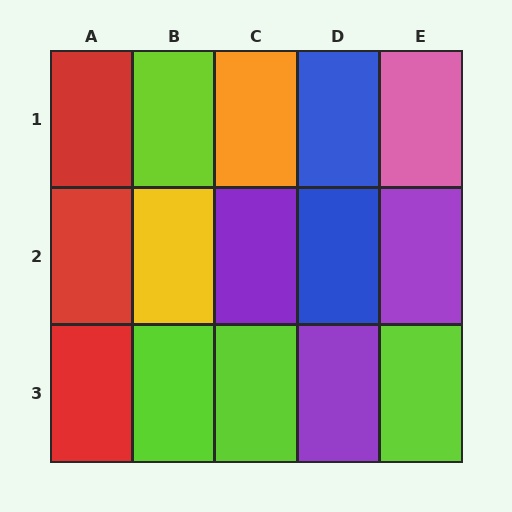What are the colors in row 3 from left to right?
Red, lime, lime, purple, lime.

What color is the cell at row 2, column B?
Yellow.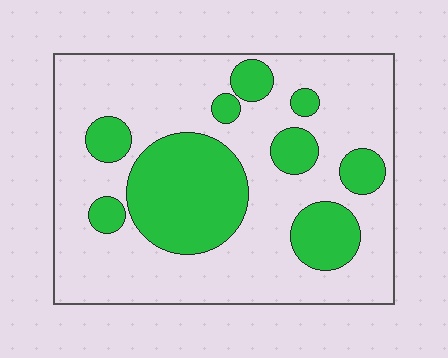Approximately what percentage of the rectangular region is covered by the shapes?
Approximately 30%.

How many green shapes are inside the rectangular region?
9.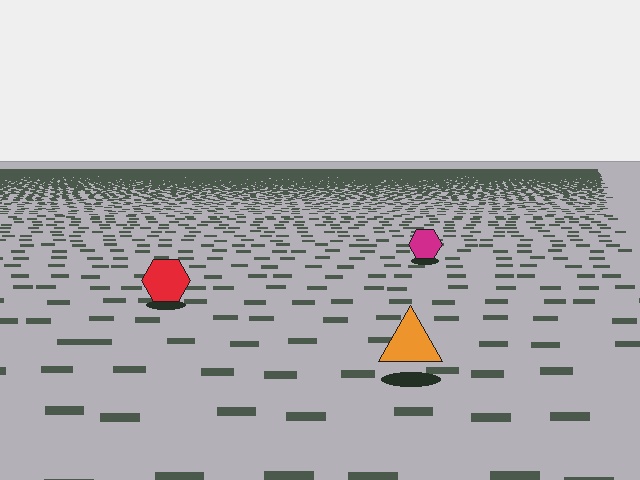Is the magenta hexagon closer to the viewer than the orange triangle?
No. The orange triangle is closer — you can tell from the texture gradient: the ground texture is coarser near it.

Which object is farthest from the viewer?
The magenta hexagon is farthest from the viewer. It appears smaller and the ground texture around it is denser.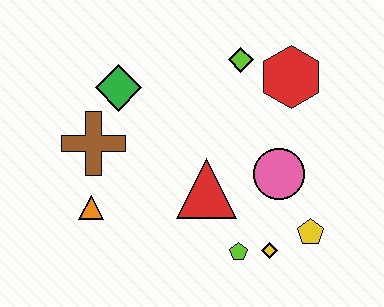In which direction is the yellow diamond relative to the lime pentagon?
The yellow diamond is to the right of the lime pentagon.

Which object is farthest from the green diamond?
The yellow pentagon is farthest from the green diamond.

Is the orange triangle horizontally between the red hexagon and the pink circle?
No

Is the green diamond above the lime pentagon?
Yes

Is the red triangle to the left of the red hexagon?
Yes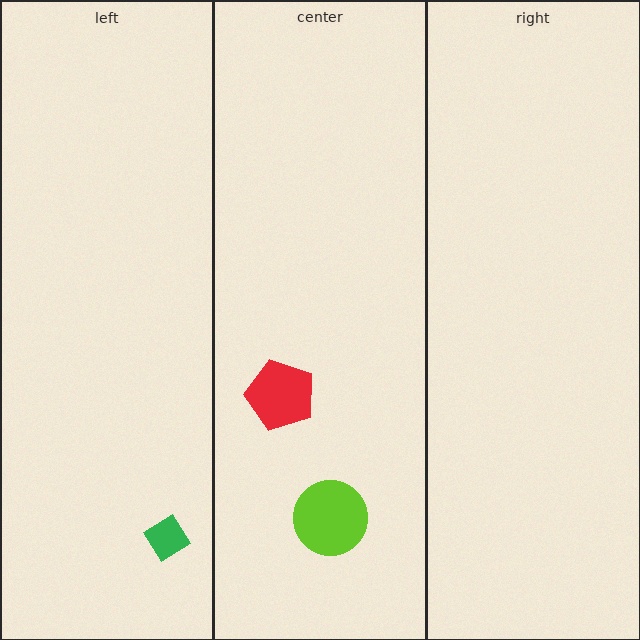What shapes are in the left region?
The green diamond.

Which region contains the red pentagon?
The center region.